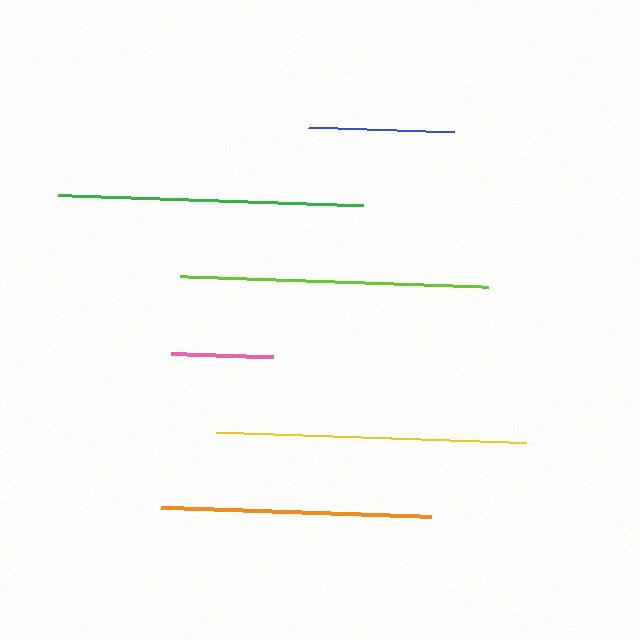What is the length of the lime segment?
The lime segment is approximately 308 pixels long.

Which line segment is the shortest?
The pink line is the shortest at approximately 101 pixels.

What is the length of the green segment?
The green segment is approximately 306 pixels long.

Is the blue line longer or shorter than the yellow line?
The yellow line is longer than the blue line.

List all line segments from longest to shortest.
From longest to shortest: yellow, lime, green, orange, blue, pink.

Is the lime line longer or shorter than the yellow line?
The yellow line is longer than the lime line.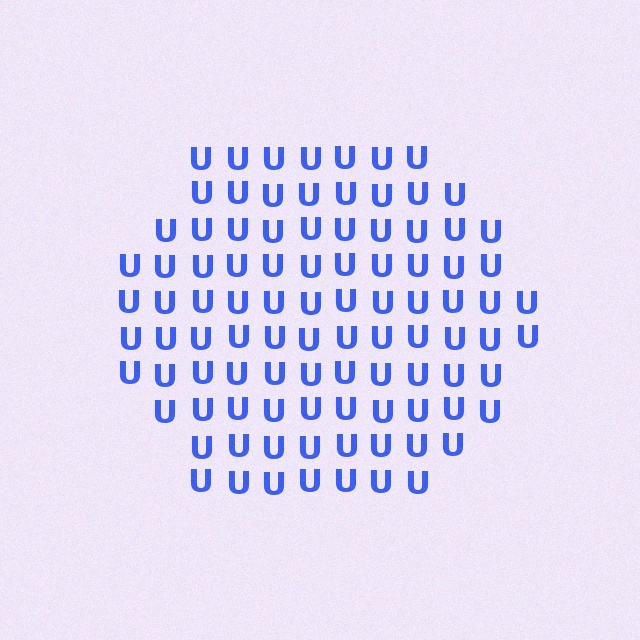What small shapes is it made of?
It is made of small letter U's.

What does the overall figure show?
The overall figure shows a hexagon.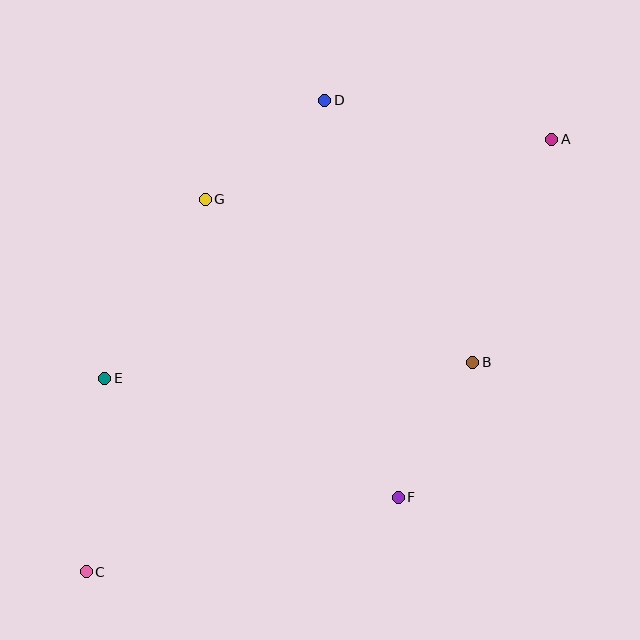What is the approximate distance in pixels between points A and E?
The distance between A and E is approximately 507 pixels.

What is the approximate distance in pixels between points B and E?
The distance between B and E is approximately 368 pixels.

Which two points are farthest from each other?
Points A and C are farthest from each other.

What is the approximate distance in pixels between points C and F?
The distance between C and F is approximately 321 pixels.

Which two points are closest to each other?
Points B and F are closest to each other.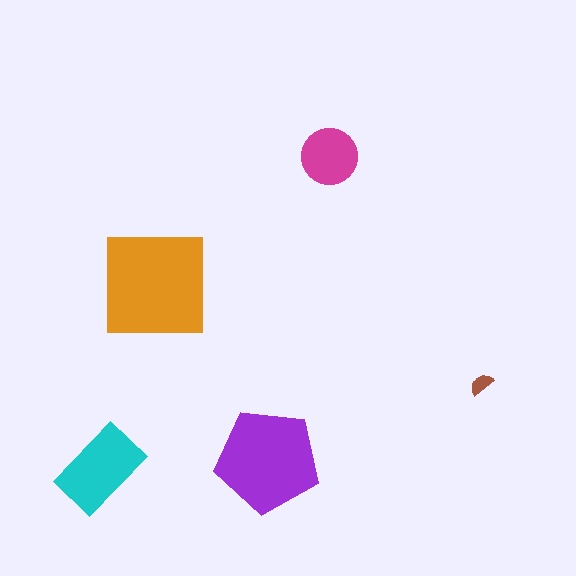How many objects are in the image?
There are 5 objects in the image.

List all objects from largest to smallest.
The orange square, the purple pentagon, the cyan rectangle, the magenta circle, the brown semicircle.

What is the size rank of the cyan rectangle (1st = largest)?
3rd.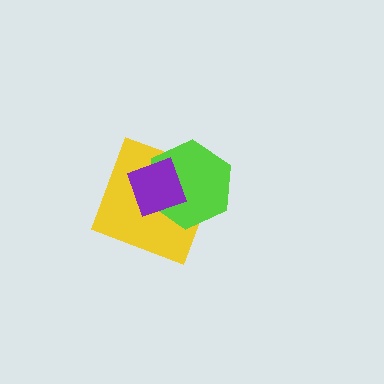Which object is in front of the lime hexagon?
The purple diamond is in front of the lime hexagon.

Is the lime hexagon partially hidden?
Yes, it is partially covered by another shape.